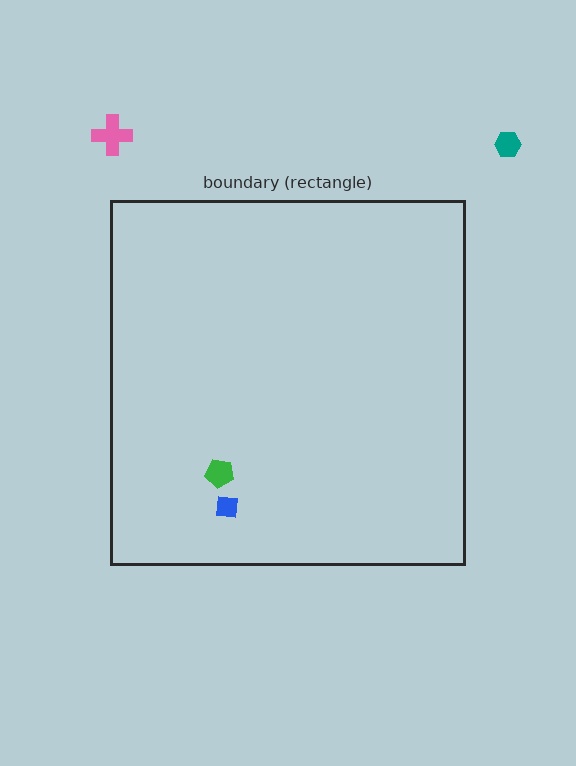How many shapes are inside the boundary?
2 inside, 2 outside.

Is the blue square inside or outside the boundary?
Inside.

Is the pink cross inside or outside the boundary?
Outside.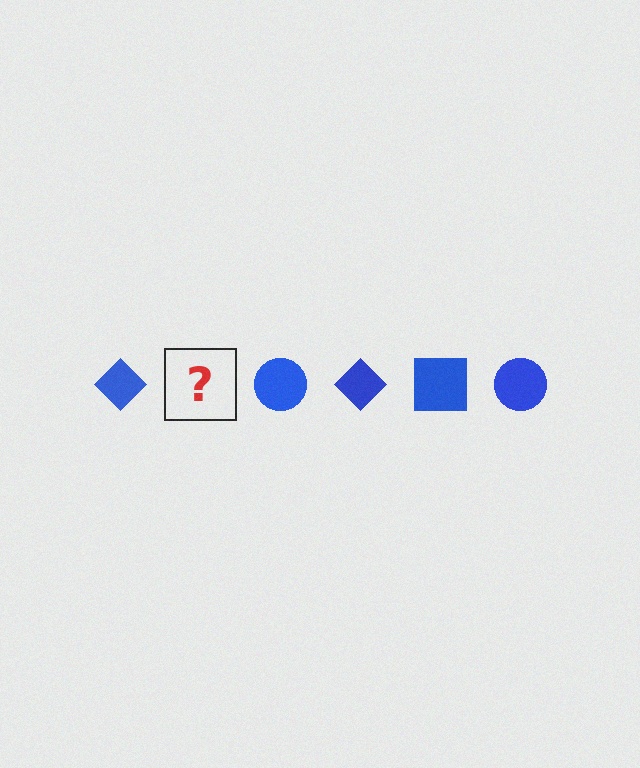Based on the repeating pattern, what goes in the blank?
The blank should be a blue square.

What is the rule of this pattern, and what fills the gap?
The rule is that the pattern cycles through diamond, square, circle shapes in blue. The gap should be filled with a blue square.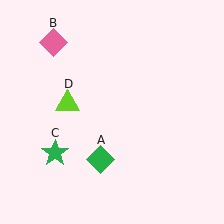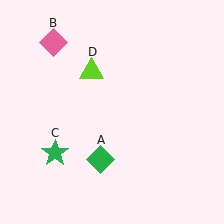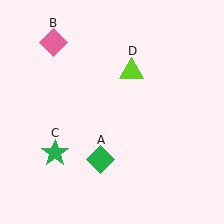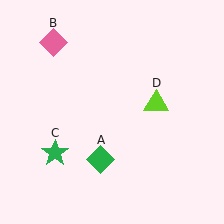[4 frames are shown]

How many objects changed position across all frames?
1 object changed position: lime triangle (object D).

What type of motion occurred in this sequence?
The lime triangle (object D) rotated clockwise around the center of the scene.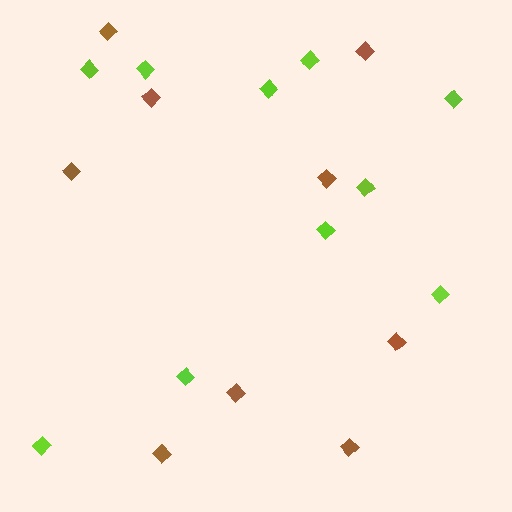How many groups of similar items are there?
There are 2 groups: one group of lime diamonds (10) and one group of brown diamonds (9).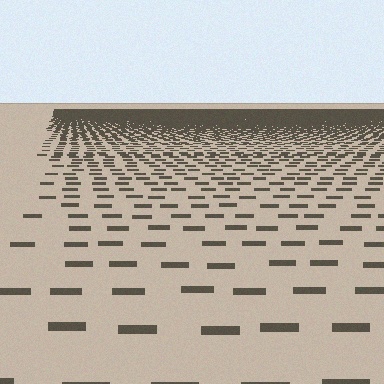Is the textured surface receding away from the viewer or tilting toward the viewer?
The surface is receding away from the viewer. Texture elements get smaller and denser toward the top.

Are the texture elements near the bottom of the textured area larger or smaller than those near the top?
Larger. Near the bottom, elements are closer to the viewer and appear at a bigger on-screen size.